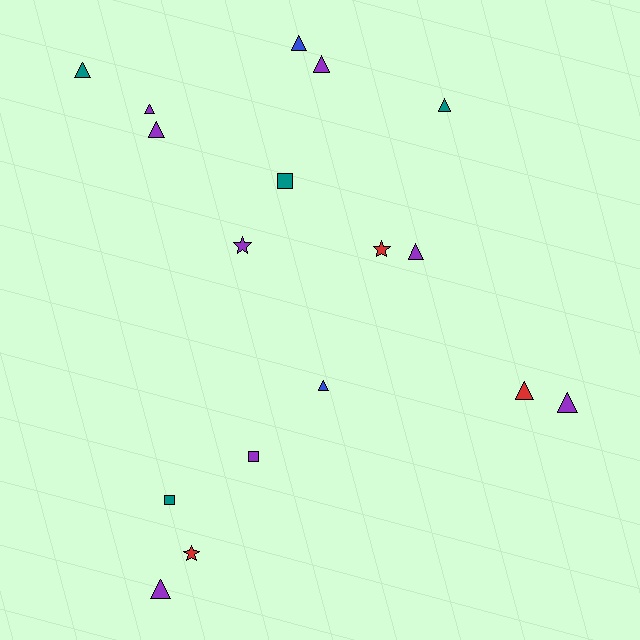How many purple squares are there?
There is 1 purple square.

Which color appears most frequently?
Purple, with 8 objects.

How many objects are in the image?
There are 17 objects.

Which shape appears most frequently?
Triangle, with 11 objects.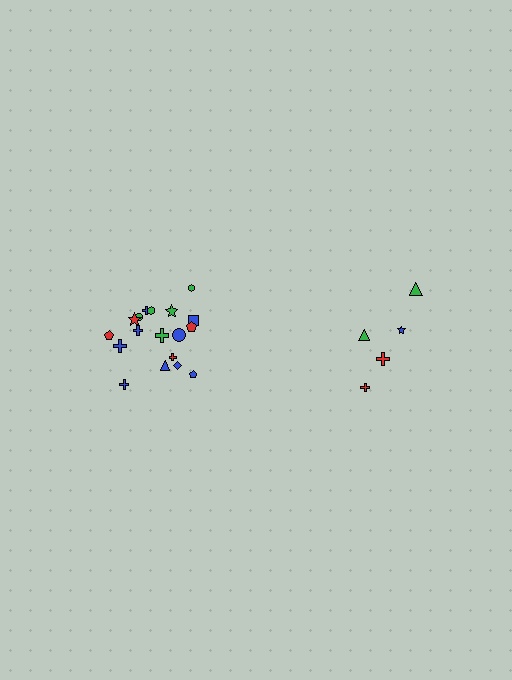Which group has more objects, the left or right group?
The left group.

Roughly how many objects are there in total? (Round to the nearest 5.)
Roughly 25 objects in total.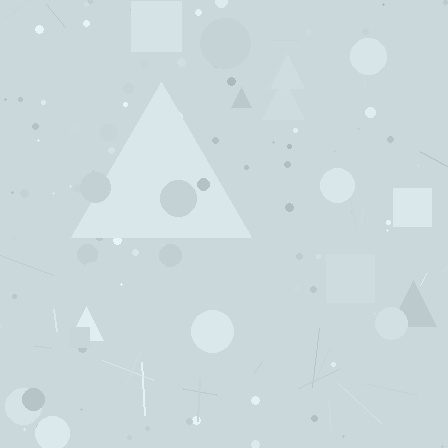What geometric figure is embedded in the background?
A triangle is embedded in the background.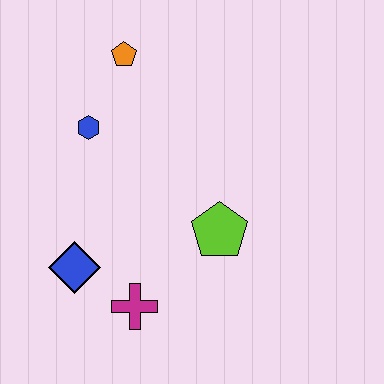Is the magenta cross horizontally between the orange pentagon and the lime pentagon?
Yes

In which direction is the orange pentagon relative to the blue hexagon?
The orange pentagon is above the blue hexagon.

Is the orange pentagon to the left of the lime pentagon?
Yes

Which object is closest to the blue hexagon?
The orange pentagon is closest to the blue hexagon.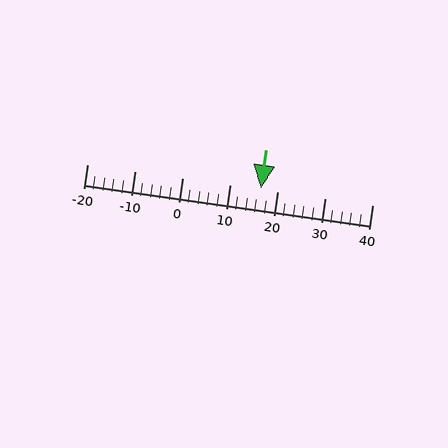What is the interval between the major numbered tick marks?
The major tick marks are spaced 10 units apart.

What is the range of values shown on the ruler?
The ruler shows values from -20 to 40.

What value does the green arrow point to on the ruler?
The green arrow points to approximately 16.